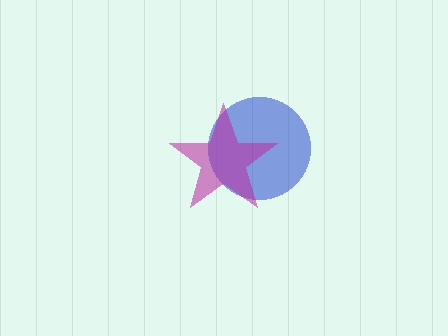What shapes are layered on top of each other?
The layered shapes are: a blue circle, a magenta star.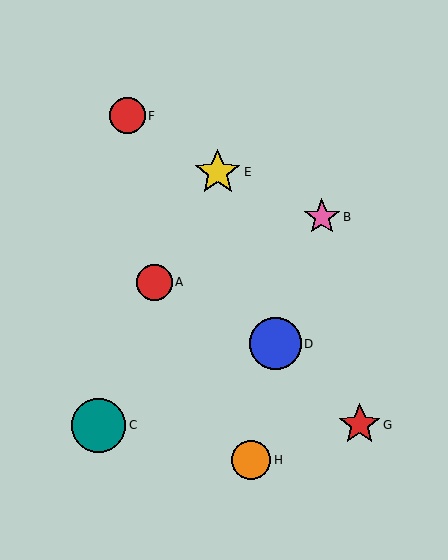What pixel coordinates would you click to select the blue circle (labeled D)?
Click at (275, 344) to select the blue circle D.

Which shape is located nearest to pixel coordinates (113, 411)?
The teal circle (labeled C) at (98, 425) is nearest to that location.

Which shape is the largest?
The teal circle (labeled C) is the largest.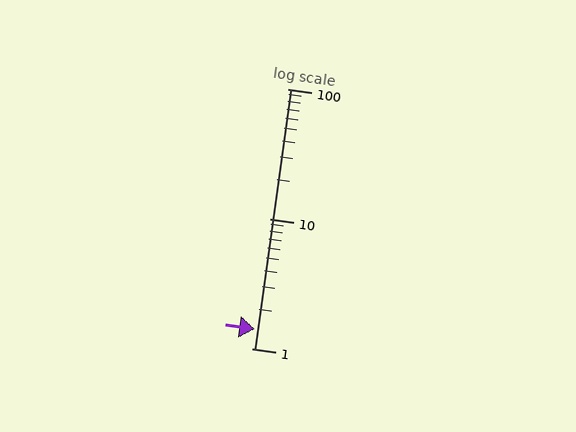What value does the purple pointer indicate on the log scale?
The pointer indicates approximately 1.4.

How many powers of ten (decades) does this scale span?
The scale spans 2 decades, from 1 to 100.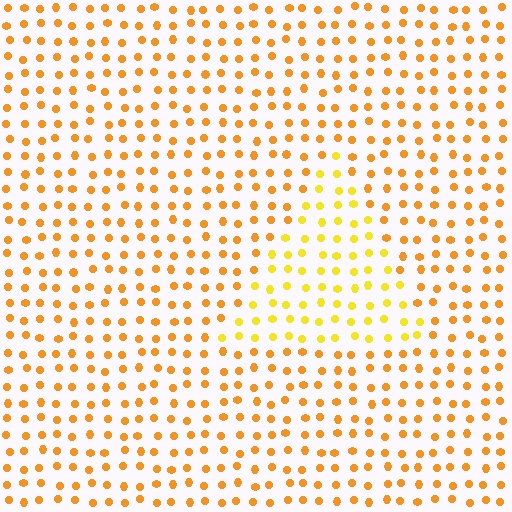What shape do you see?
I see a triangle.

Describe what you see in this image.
The image is filled with small orange elements in a uniform arrangement. A triangle-shaped region is visible where the elements are tinted to a slightly different hue, forming a subtle color boundary.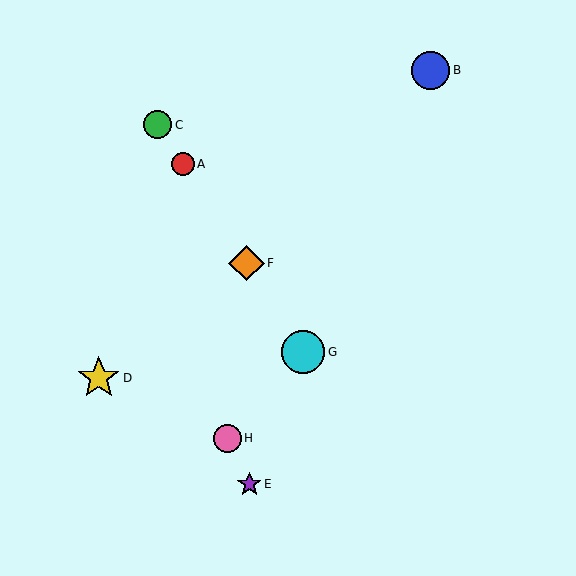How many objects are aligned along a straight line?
4 objects (A, C, F, G) are aligned along a straight line.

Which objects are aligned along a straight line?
Objects A, C, F, G are aligned along a straight line.